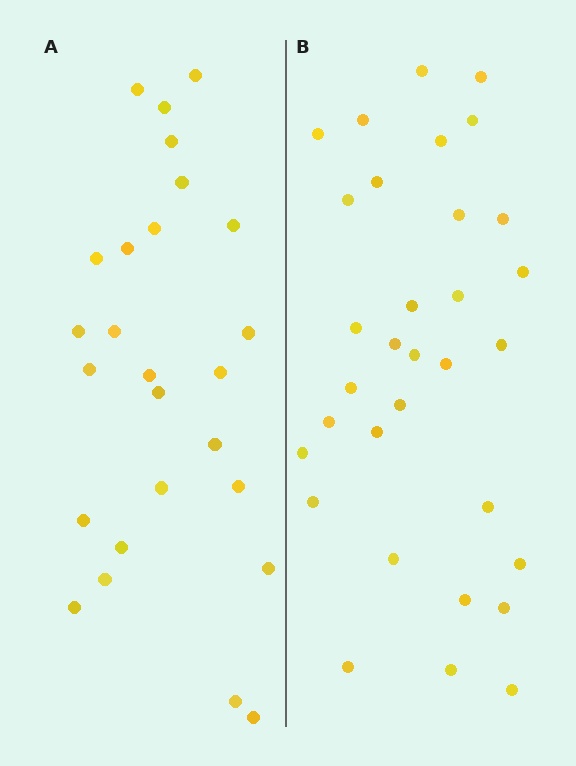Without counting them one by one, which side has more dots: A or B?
Region B (the right region) has more dots.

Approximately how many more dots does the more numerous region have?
Region B has about 6 more dots than region A.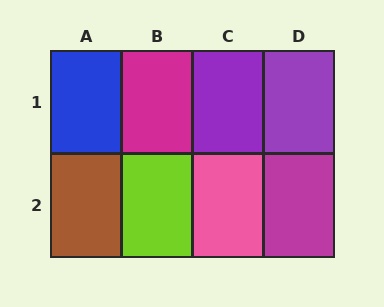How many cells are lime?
1 cell is lime.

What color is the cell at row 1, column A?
Blue.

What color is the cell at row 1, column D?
Purple.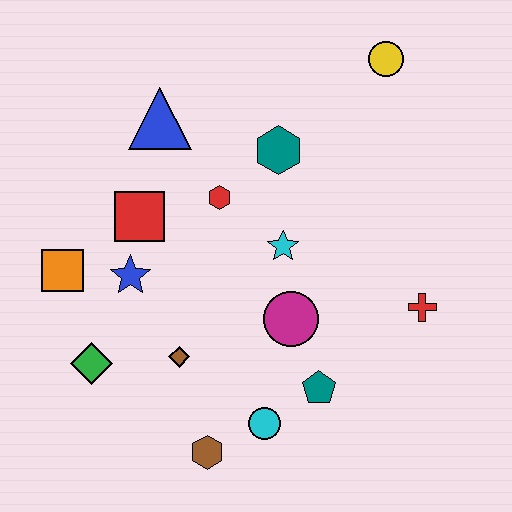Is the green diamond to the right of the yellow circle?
No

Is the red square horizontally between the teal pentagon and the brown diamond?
No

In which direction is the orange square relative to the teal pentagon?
The orange square is to the left of the teal pentagon.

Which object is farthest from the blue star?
The yellow circle is farthest from the blue star.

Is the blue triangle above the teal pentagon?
Yes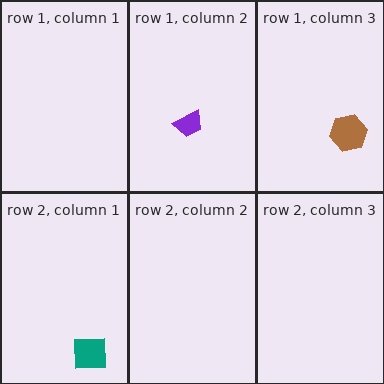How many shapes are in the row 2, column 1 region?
1.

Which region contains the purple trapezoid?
The row 1, column 2 region.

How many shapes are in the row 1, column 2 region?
1.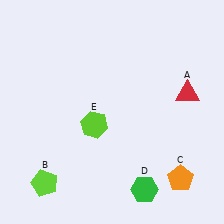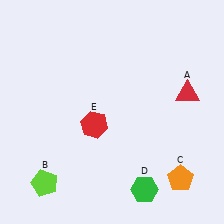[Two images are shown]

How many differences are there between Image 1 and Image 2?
There is 1 difference between the two images.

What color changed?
The hexagon (E) changed from lime in Image 1 to red in Image 2.